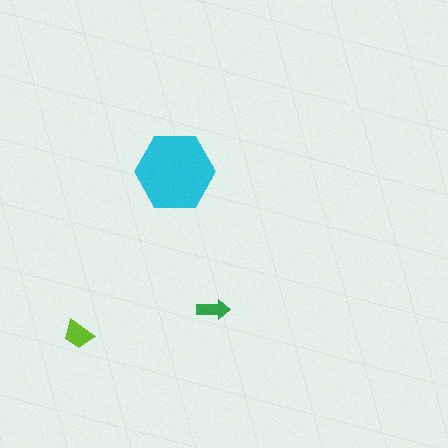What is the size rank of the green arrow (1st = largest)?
3rd.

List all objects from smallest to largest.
The green arrow, the lime trapezoid, the cyan hexagon.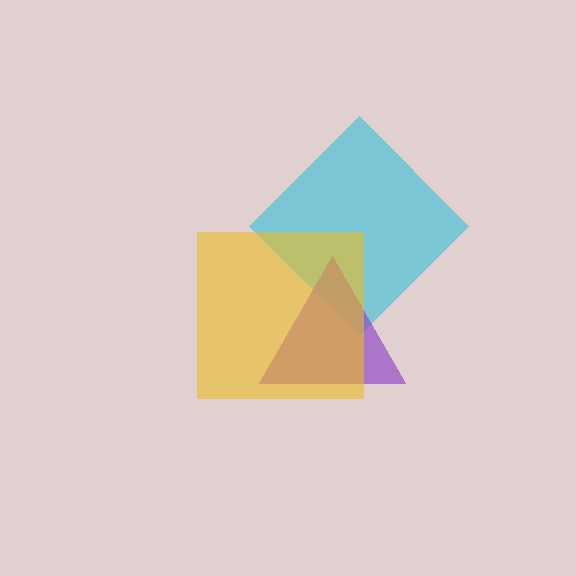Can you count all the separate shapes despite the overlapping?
Yes, there are 3 separate shapes.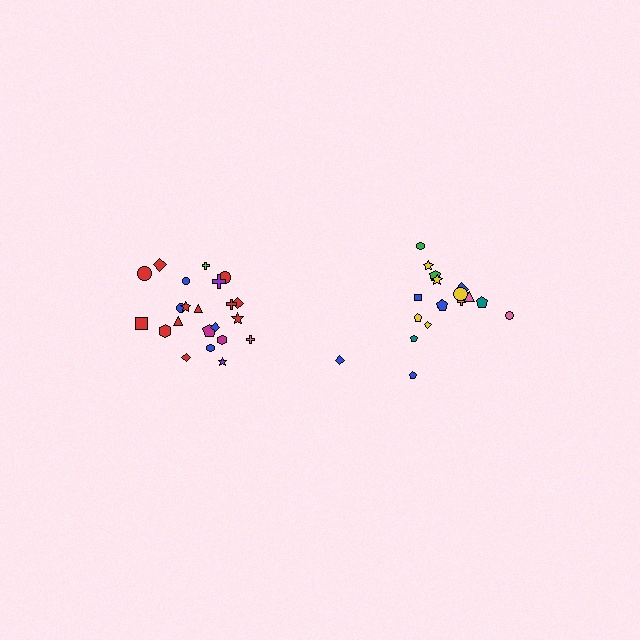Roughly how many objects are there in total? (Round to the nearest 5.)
Roughly 40 objects in total.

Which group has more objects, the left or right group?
The left group.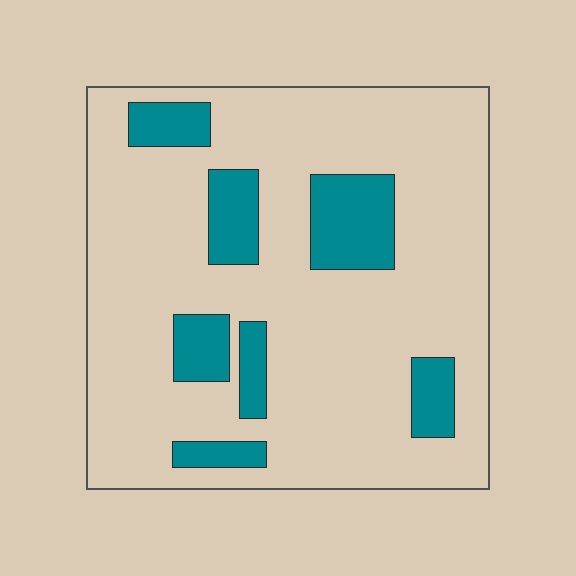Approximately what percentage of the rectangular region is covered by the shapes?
Approximately 20%.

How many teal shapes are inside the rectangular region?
7.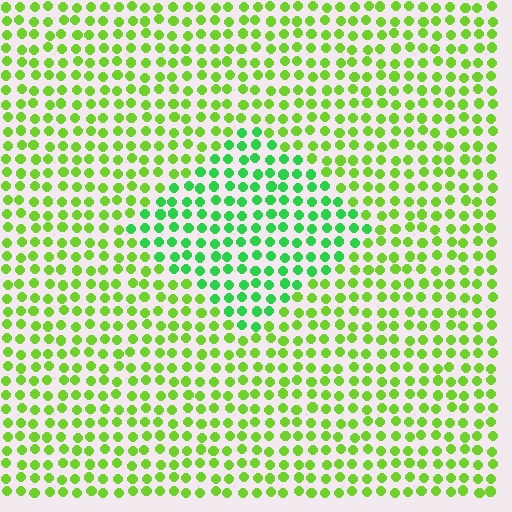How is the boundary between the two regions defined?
The boundary is defined purely by a slight shift in hue (about 35 degrees). Spacing, size, and orientation are identical on both sides.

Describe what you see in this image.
The image is filled with small lime elements in a uniform arrangement. A diamond-shaped region is visible where the elements are tinted to a slightly different hue, forming a subtle color boundary.